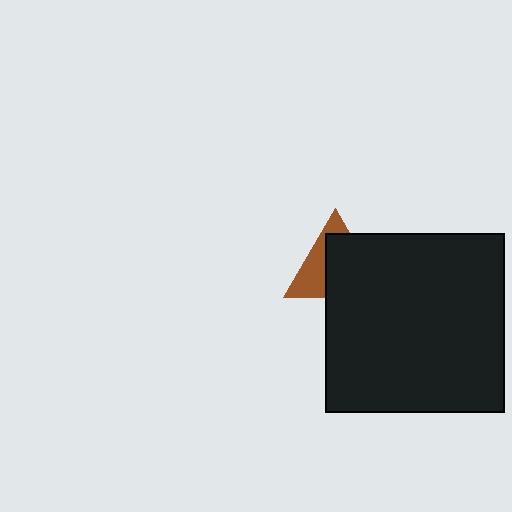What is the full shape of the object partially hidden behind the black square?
The partially hidden object is a brown triangle.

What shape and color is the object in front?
The object in front is a black square.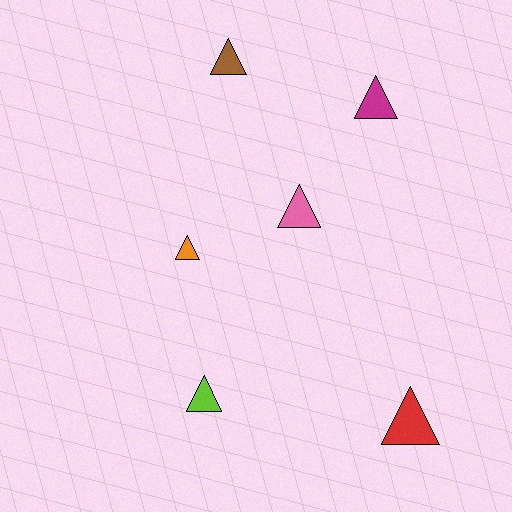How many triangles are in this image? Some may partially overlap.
There are 6 triangles.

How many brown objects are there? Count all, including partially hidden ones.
There is 1 brown object.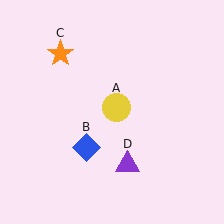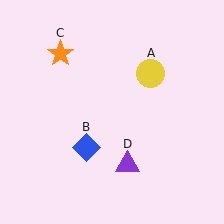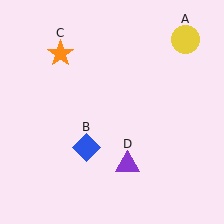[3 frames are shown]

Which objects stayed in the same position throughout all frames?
Blue diamond (object B) and orange star (object C) and purple triangle (object D) remained stationary.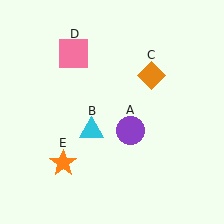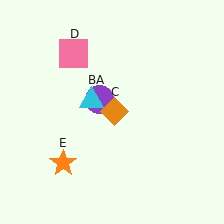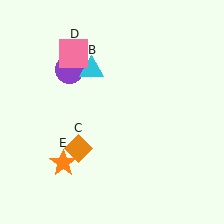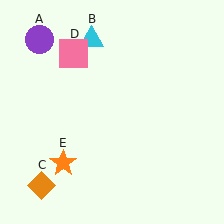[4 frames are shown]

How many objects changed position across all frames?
3 objects changed position: purple circle (object A), cyan triangle (object B), orange diamond (object C).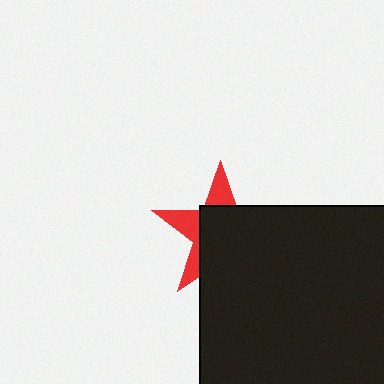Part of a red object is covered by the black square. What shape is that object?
It is a star.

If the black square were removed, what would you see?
You would see the complete red star.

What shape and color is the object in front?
The object in front is a black square.